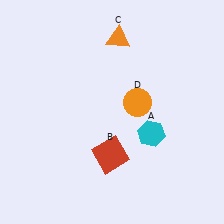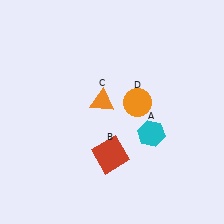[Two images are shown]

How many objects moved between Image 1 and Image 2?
1 object moved between the two images.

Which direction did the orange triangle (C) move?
The orange triangle (C) moved down.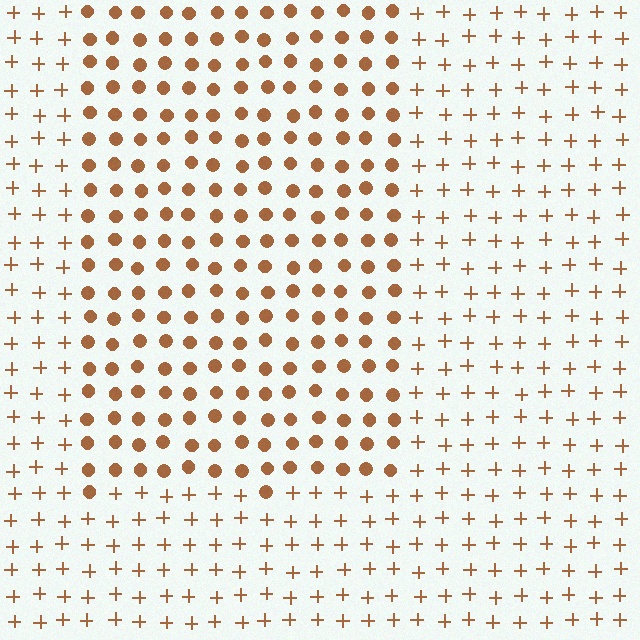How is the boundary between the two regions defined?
The boundary is defined by a change in element shape: circles inside vs. plus signs outside. All elements share the same color and spacing.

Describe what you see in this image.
The image is filled with small brown elements arranged in a uniform grid. A rectangle-shaped region contains circles, while the surrounding area contains plus signs. The boundary is defined purely by the change in element shape.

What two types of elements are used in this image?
The image uses circles inside the rectangle region and plus signs outside it.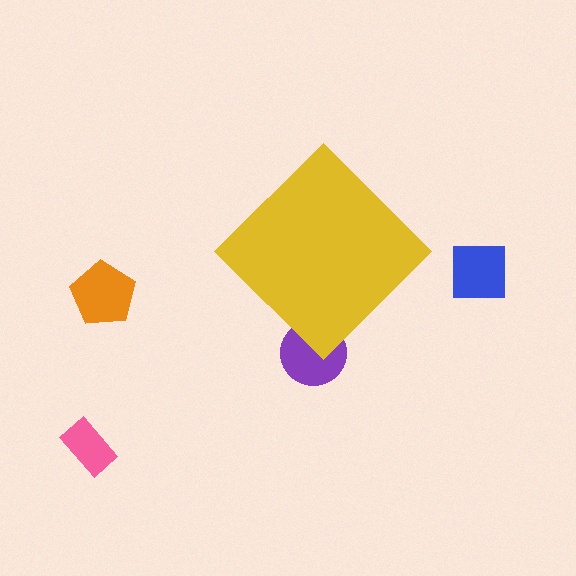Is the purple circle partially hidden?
Yes, the purple circle is partially hidden behind the yellow diamond.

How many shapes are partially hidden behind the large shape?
1 shape is partially hidden.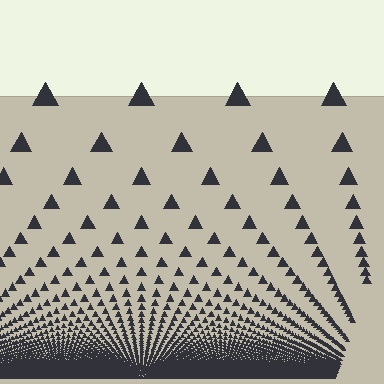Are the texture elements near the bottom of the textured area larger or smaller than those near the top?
Smaller. The gradient is inverted — elements near the bottom are smaller and denser.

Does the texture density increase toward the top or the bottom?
Density increases toward the bottom.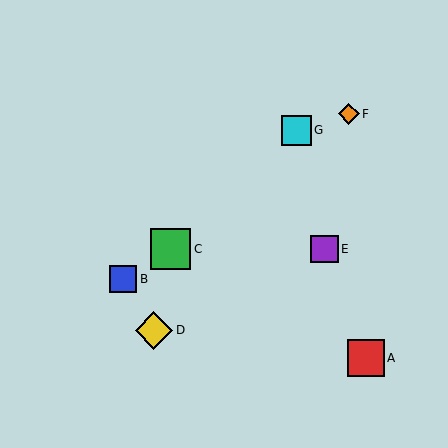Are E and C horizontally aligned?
Yes, both are at y≈249.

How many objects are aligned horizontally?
2 objects (C, E) are aligned horizontally.